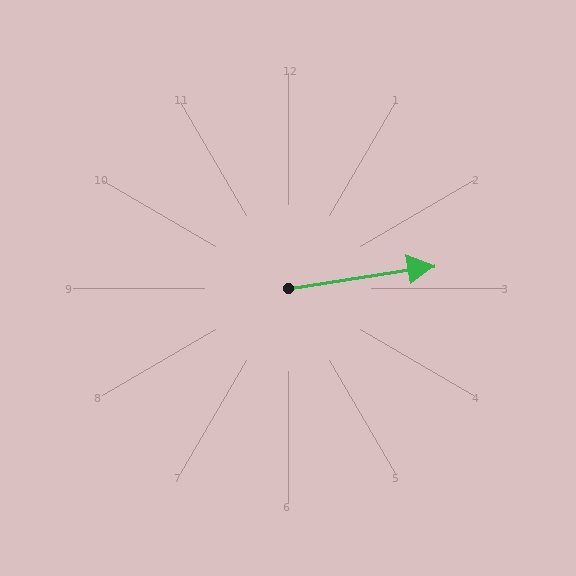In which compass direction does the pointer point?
East.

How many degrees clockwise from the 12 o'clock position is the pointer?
Approximately 81 degrees.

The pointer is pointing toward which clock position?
Roughly 3 o'clock.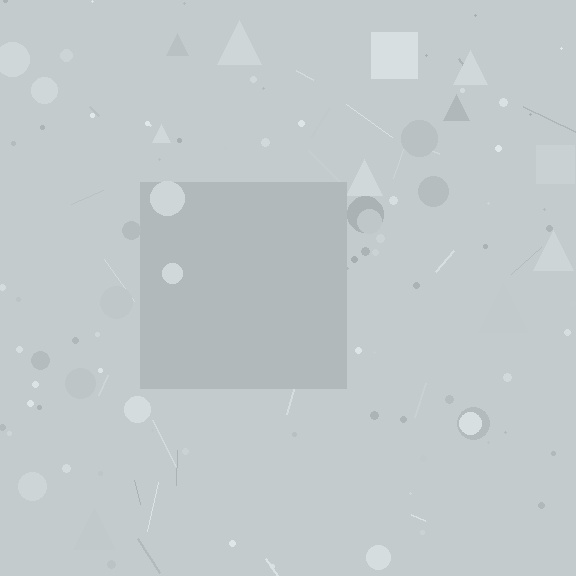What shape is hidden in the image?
A square is hidden in the image.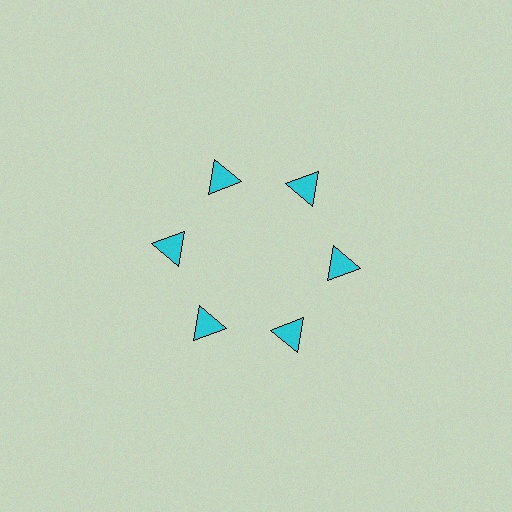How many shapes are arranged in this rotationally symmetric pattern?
There are 6 shapes, arranged in 6 groups of 1.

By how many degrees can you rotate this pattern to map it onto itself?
The pattern maps onto itself every 60 degrees of rotation.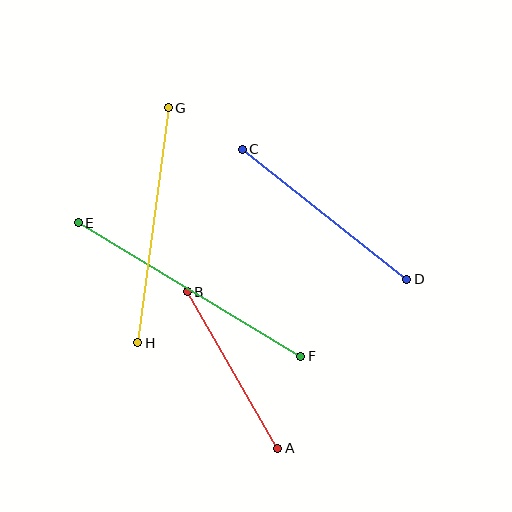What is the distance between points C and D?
The distance is approximately 210 pixels.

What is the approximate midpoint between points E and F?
The midpoint is at approximately (190, 290) pixels.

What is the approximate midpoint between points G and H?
The midpoint is at approximately (153, 225) pixels.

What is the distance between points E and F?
The distance is approximately 260 pixels.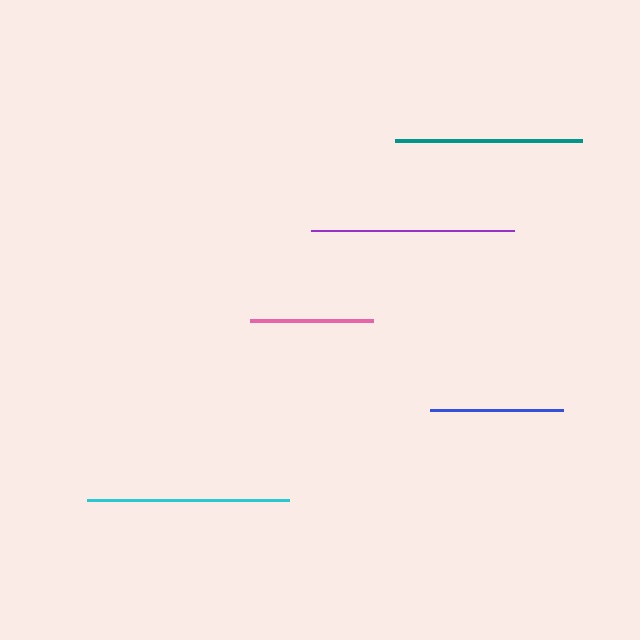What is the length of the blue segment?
The blue segment is approximately 132 pixels long.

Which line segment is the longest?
The purple line is the longest at approximately 203 pixels.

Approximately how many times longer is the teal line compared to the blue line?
The teal line is approximately 1.4 times the length of the blue line.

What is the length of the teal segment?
The teal segment is approximately 188 pixels long.